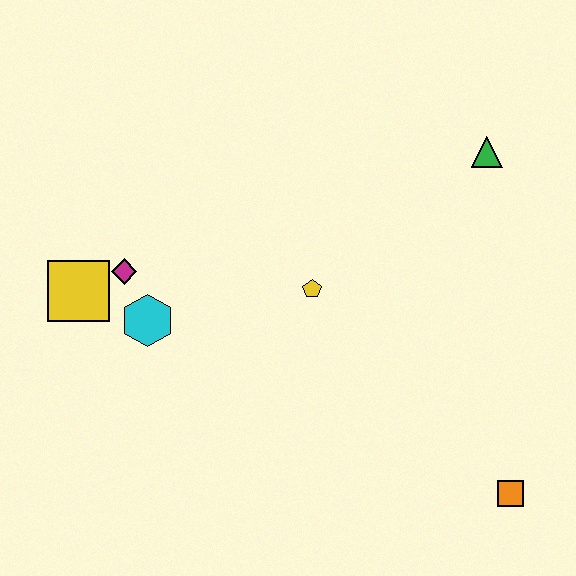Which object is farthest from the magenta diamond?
The orange square is farthest from the magenta diamond.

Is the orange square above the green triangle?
No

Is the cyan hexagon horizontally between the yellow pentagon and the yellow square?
Yes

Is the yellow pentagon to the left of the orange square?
Yes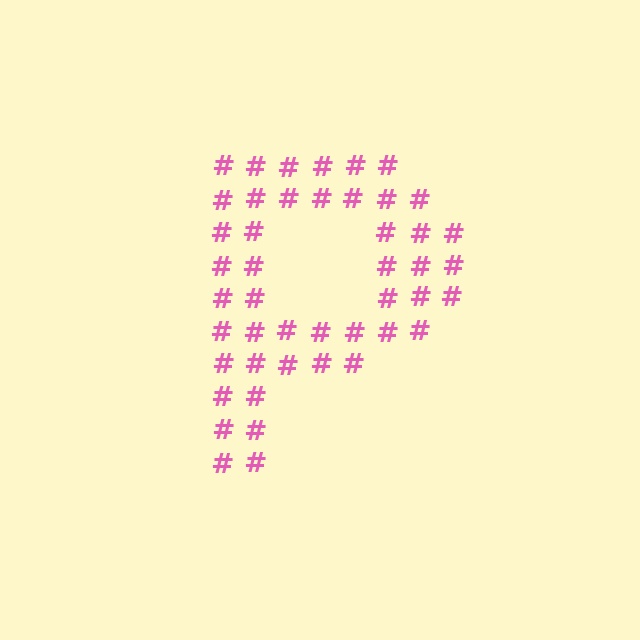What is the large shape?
The large shape is the letter P.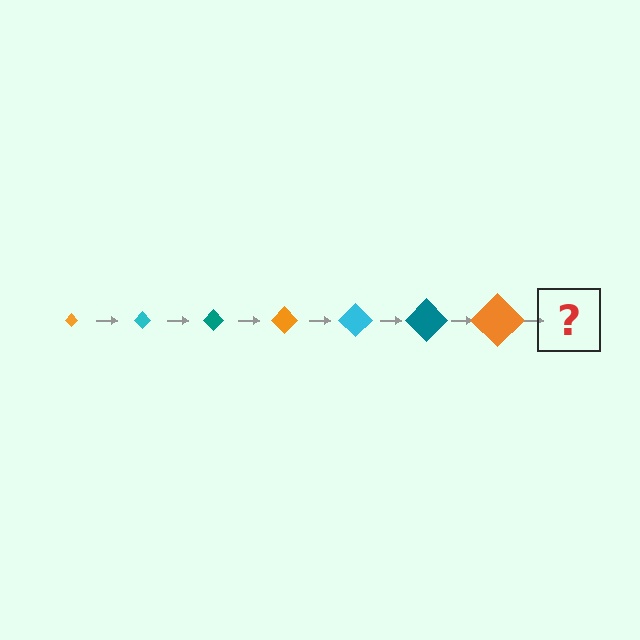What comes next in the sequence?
The next element should be a cyan diamond, larger than the previous one.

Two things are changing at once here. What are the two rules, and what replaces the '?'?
The two rules are that the diamond grows larger each step and the color cycles through orange, cyan, and teal. The '?' should be a cyan diamond, larger than the previous one.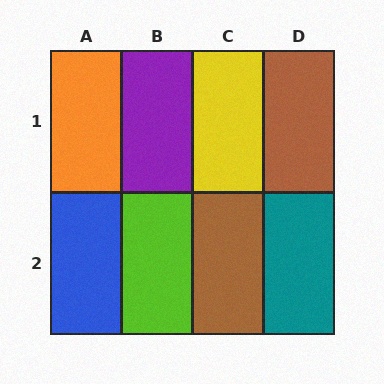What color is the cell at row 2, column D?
Teal.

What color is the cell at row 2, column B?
Lime.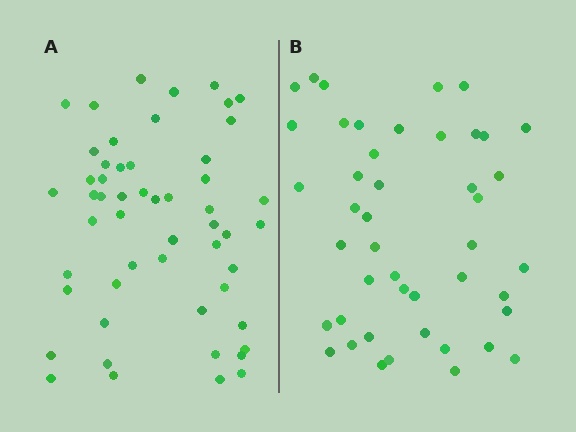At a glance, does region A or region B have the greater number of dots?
Region A (the left region) has more dots.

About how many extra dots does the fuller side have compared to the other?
Region A has roughly 8 or so more dots than region B.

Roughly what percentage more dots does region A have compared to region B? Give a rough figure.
About 20% more.